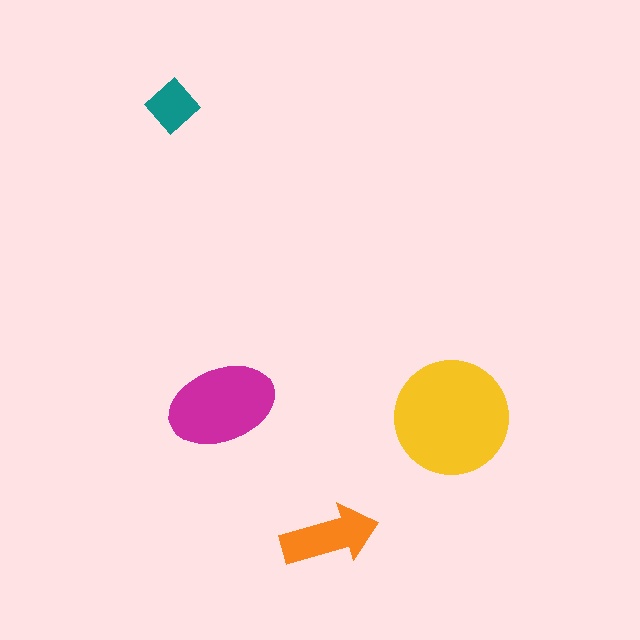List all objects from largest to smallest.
The yellow circle, the magenta ellipse, the orange arrow, the teal diamond.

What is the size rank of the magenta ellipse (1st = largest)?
2nd.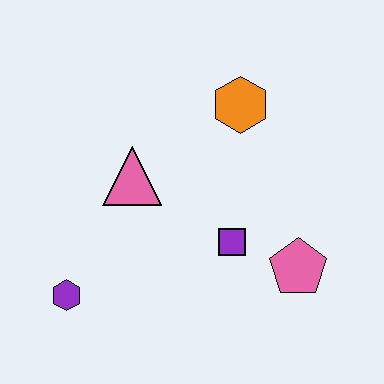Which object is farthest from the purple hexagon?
The orange hexagon is farthest from the purple hexagon.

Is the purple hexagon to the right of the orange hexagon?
No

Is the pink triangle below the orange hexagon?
Yes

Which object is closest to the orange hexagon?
The pink triangle is closest to the orange hexagon.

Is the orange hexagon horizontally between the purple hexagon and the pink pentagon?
Yes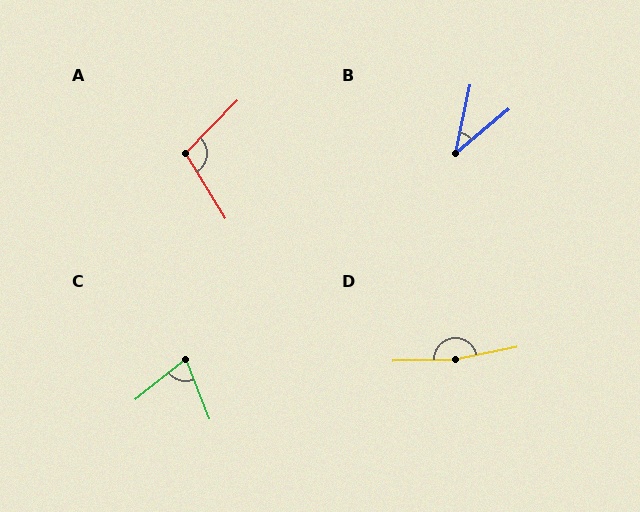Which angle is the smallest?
B, at approximately 38 degrees.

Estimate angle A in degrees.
Approximately 104 degrees.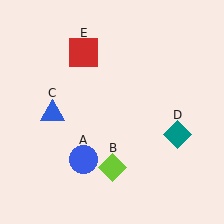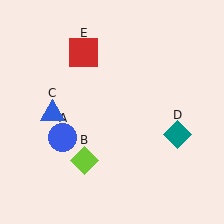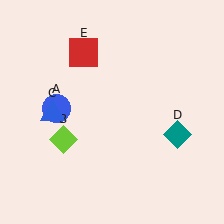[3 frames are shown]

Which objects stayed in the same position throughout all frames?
Blue triangle (object C) and teal diamond (object D) and red square (object E) remained stationary.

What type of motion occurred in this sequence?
The blue circle (object A), lime diamond (object B) rotated clockwise around the center of the scene.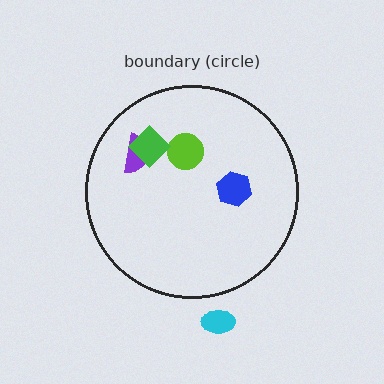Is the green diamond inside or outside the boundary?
Inside.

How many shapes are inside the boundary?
4 inside, 1 outside.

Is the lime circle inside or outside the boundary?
Inside.